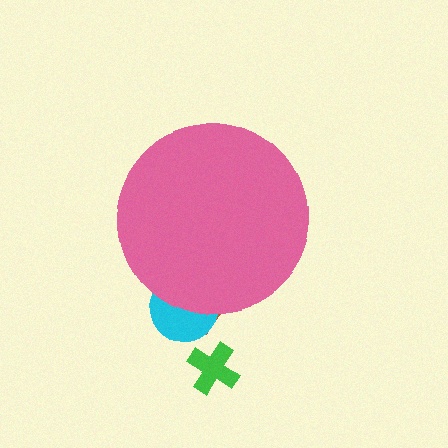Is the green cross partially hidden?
No, the green cross is fully visible.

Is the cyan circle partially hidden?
Yes, the cyan circle is partially hidden behind the pink circle.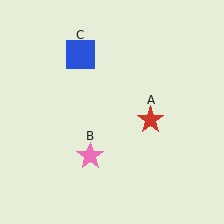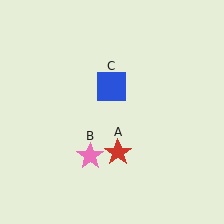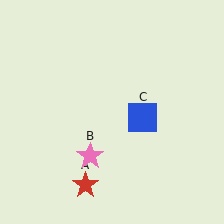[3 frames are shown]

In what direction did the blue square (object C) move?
The blue square (object C) moved down and to the right.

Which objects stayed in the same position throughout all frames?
Pink star (object B) remained stationary.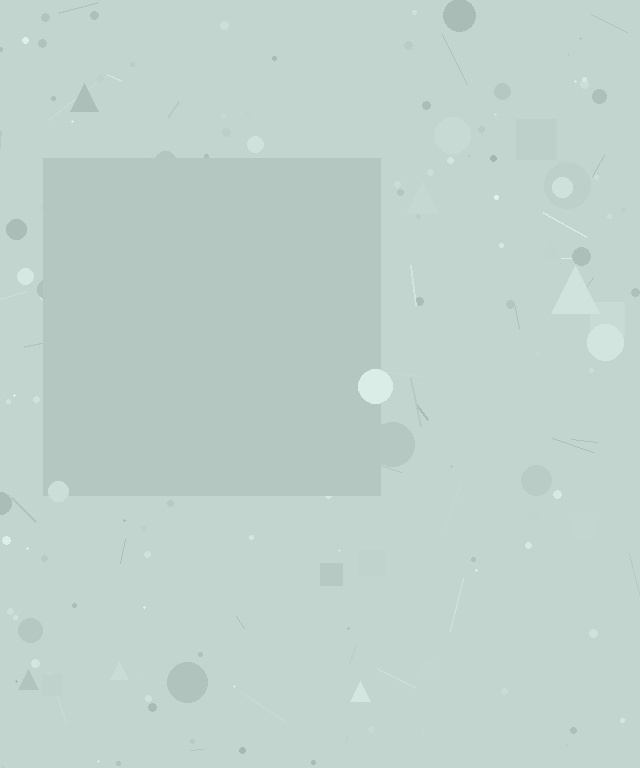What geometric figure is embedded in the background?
A square is embedded in the background.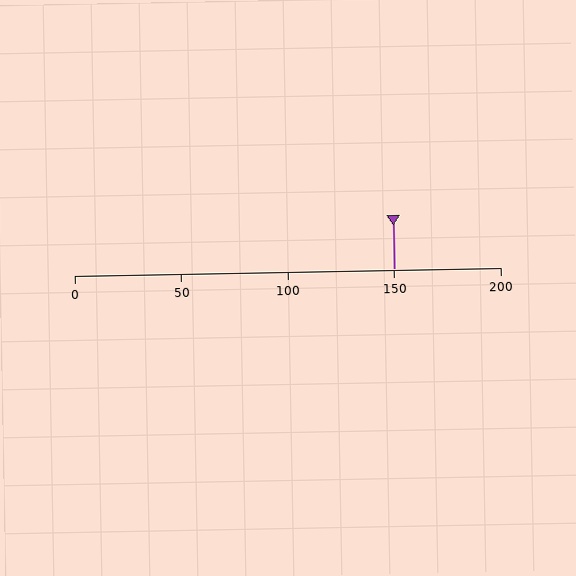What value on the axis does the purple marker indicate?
The marker indicates approximately 150.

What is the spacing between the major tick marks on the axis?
The major ticks are spaced 50 apart.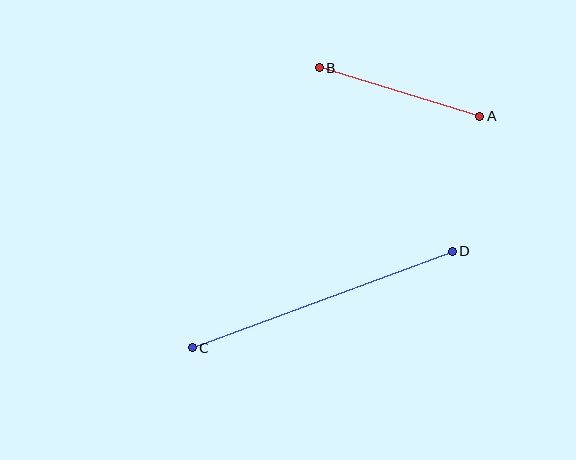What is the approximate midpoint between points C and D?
The midpoint is at approximately (322, 299) pixels.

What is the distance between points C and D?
The distance is approximately 277 pixels.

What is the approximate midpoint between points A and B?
The midpoint is at approximately (400, 92) pixels.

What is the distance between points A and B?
The distance is approximately 168 pixels.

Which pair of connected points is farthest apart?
Points C and D are farthest apart.